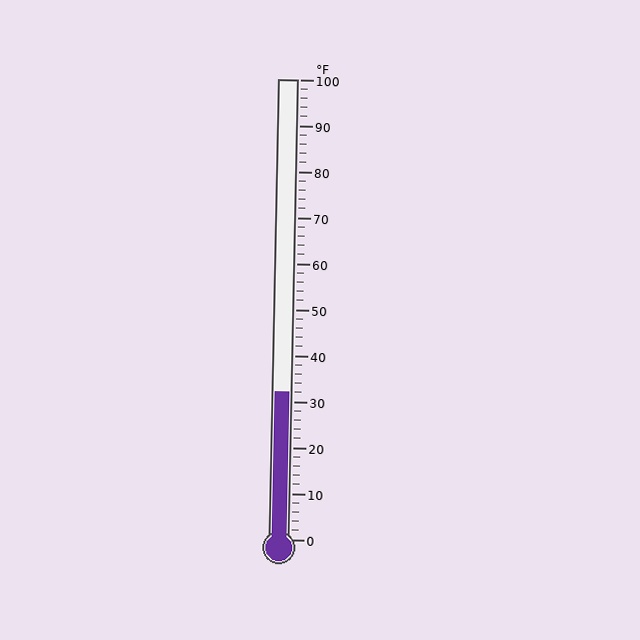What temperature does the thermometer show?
The thermometer shows approximately 32°F.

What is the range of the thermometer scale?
The thermometer scale ranges from 0°F to 100°F.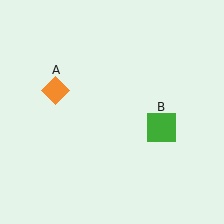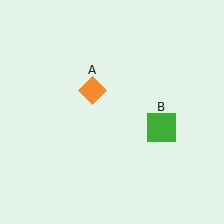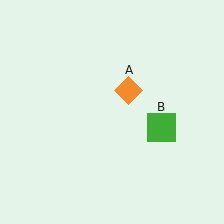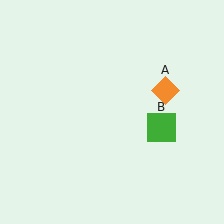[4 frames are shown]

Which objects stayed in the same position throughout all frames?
Green square (object B) remained stationary.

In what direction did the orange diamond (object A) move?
The orange diamond (object A) moved right.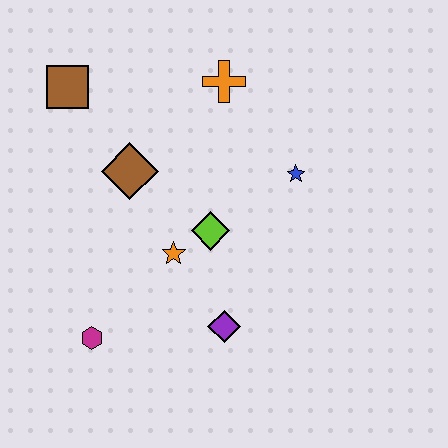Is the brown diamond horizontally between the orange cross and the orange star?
No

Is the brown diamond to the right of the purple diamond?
No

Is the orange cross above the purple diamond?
Yes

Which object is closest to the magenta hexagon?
The orange star is closest to the magenta hexagon.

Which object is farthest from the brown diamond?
The purple diamond is farthest from the brown diamond.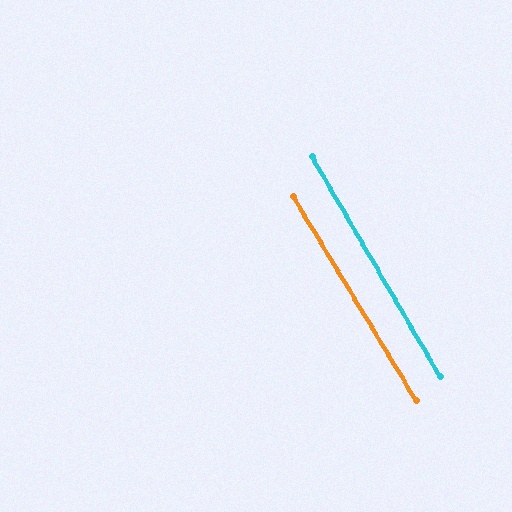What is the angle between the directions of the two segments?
Approximately 1 degree.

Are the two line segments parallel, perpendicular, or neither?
Parallel — their directions differ by only 1.0°.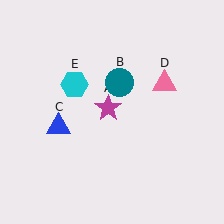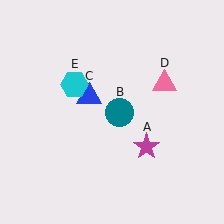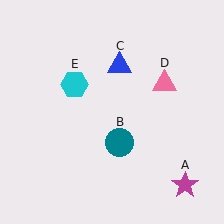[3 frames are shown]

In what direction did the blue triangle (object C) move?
The blue triangle (object C) moved up and to the right.